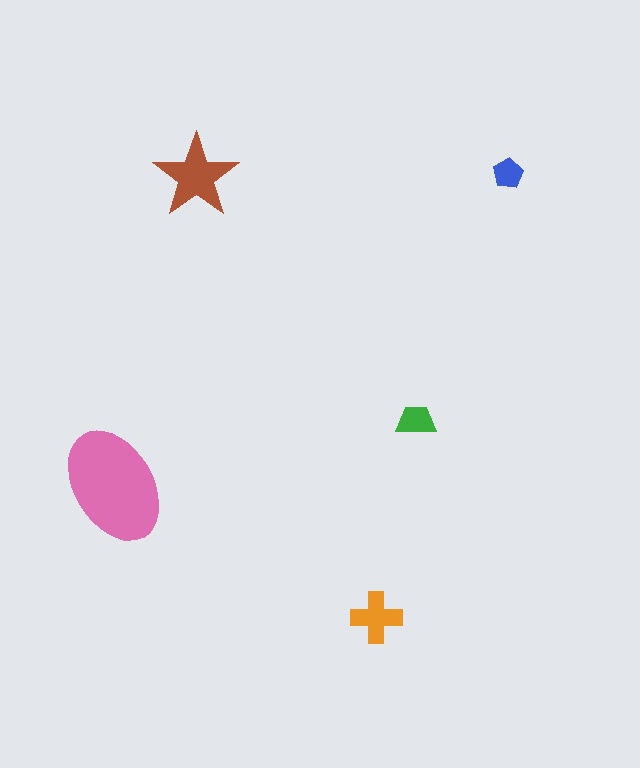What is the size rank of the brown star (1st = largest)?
2nd.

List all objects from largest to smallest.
The pink ellipse, the brown star, the orange cross, the green trapezoid, the blue pentagon.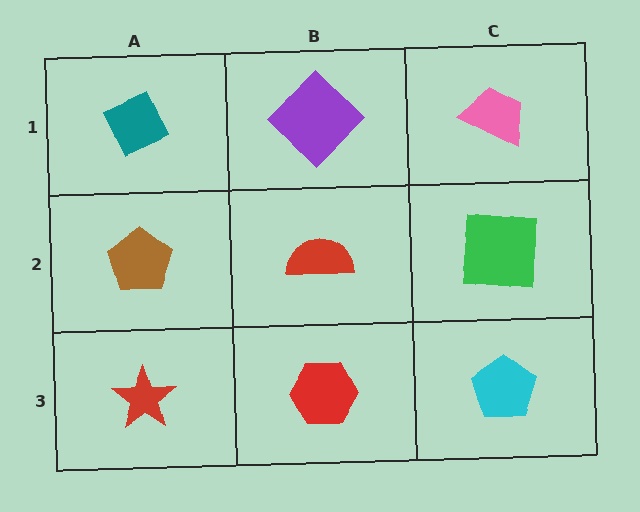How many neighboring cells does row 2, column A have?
3.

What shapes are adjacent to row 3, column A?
A brown pentagon (row 2, column A), a red hexagon (row 3, column B).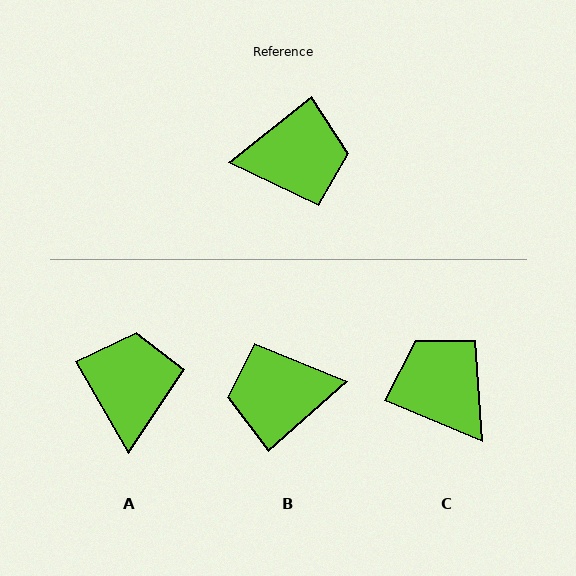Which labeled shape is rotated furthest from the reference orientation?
B, about 177 degrees away.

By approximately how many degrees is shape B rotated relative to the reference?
Approximately 177 degrees clockwise.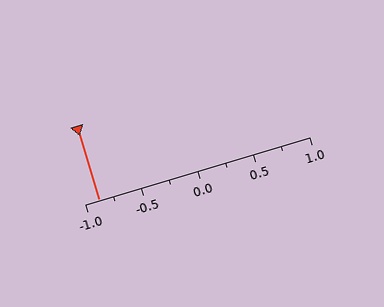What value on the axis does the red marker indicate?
The marker indicates approximately -0.88.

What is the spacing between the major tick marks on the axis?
The major ticks are spaced 0.5 apart.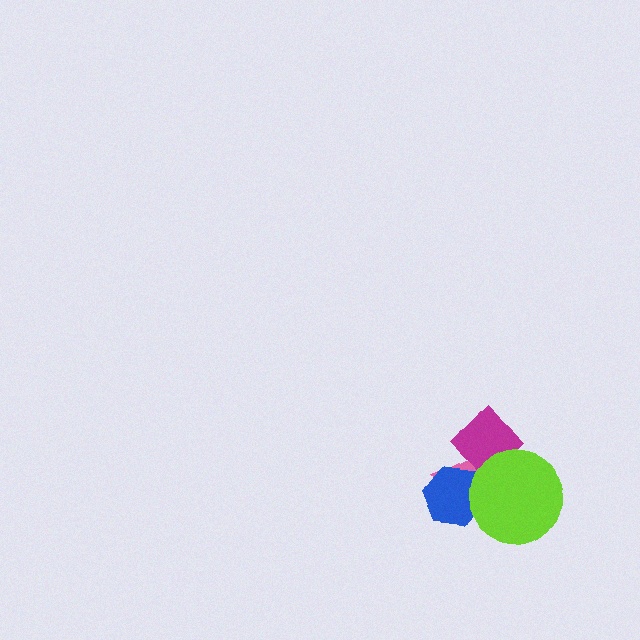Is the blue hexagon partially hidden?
Yes, it is partially covered by another shape.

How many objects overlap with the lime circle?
3 objects overlap with the lime circle.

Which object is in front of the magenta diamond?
The lime circle is in front of the magenta diamond.